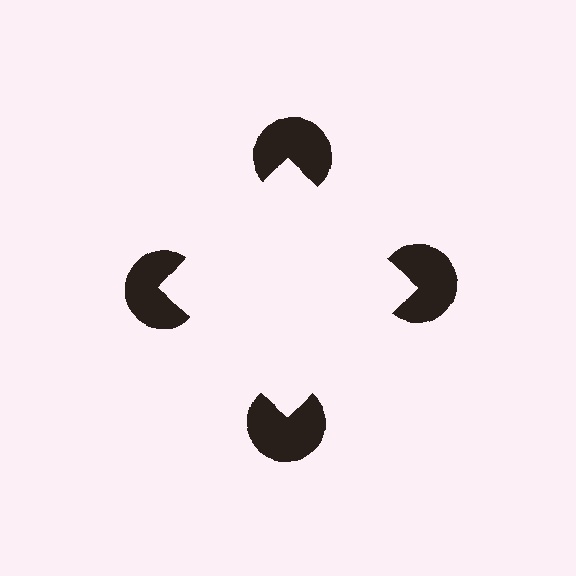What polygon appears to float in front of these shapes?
An illusory square — its edges are inferred from the aligned wedge cuts in the pac-man discs, not physically drawn.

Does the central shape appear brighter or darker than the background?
It typically appears slightly brighter than the background, even though no actual brightness change is drawn.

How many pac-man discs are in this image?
There are 4 — one at each vertex of the illusory square.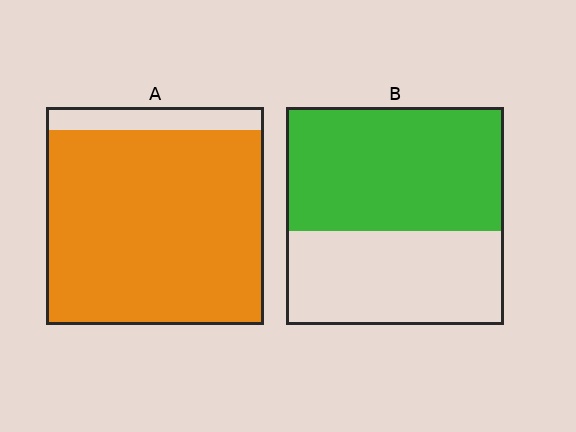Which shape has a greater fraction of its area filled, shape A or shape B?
Shape A.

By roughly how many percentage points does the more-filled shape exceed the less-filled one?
By roughly 35 percentage points (A over B).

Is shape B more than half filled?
Yes.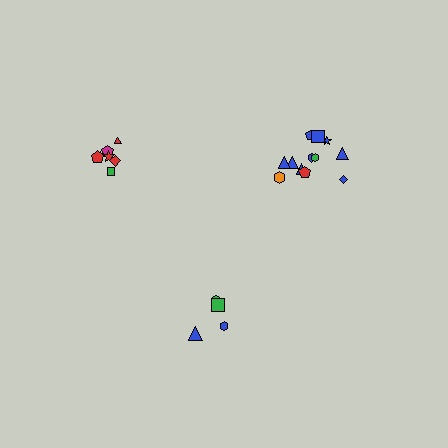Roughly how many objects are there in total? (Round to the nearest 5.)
Roughly 25 objects in total.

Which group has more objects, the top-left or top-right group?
The top-right group.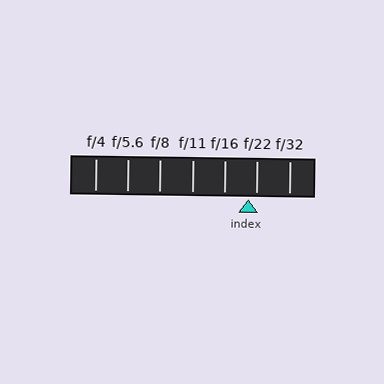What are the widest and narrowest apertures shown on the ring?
The widest aperture shown is f/4 and the narrowest is f/32.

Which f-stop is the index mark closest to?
The index mark is closest to f/22.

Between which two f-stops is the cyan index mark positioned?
The index mark is between f/16 and f/22.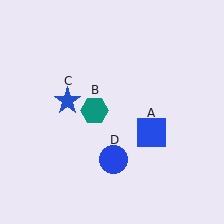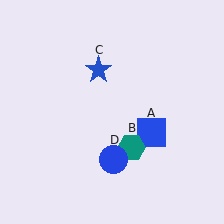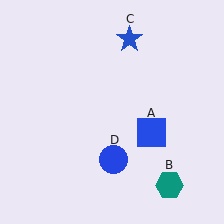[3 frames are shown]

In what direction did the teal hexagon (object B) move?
The teal hexagon (object B) moved down and to the right.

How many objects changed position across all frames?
2 objects changed position: teal hexagon (object B), blue star (object C).